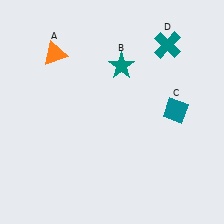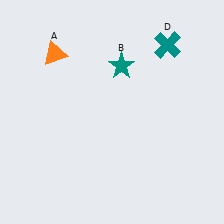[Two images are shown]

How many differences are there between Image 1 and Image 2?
There is 1 difference between the two images.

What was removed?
The teal diamond (C) was removed in Image 2.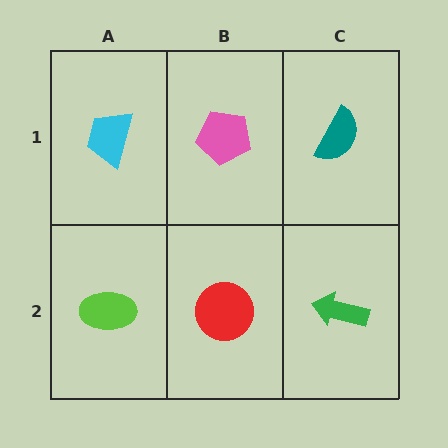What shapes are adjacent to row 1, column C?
A green arrow (row 2, column C), a pink pentagon (row 1, column B).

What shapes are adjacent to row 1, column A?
A lime ellipse (row 2, column A), a pink pentagon (row 1, column B).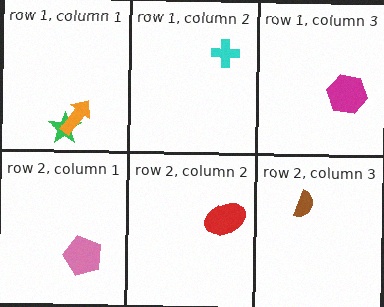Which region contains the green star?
The row 1, column 1 region.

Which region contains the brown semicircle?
The row 2, column 3 region.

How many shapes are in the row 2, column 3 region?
1.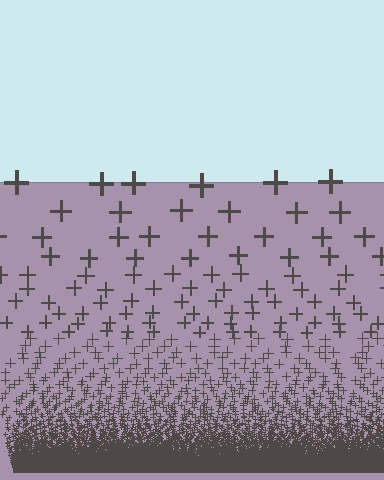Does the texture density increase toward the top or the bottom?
Density increases toward the bottom.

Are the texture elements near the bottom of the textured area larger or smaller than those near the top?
Smaller. The gradient is inverted — elements near the bottom are smaller and denser.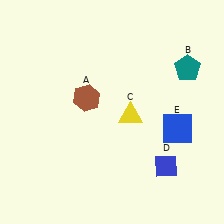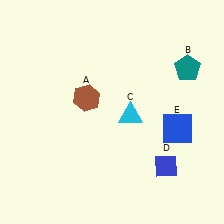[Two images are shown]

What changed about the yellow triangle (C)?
In Image 1, C is yellow. In Image 2, it changed to cyan.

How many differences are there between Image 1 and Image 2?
There is 1 difference between the two images.